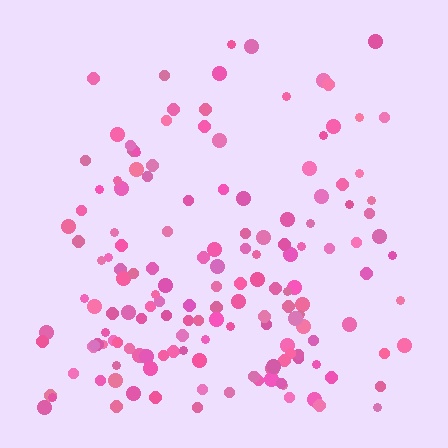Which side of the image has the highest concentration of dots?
The bottom.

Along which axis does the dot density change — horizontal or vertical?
Vertical.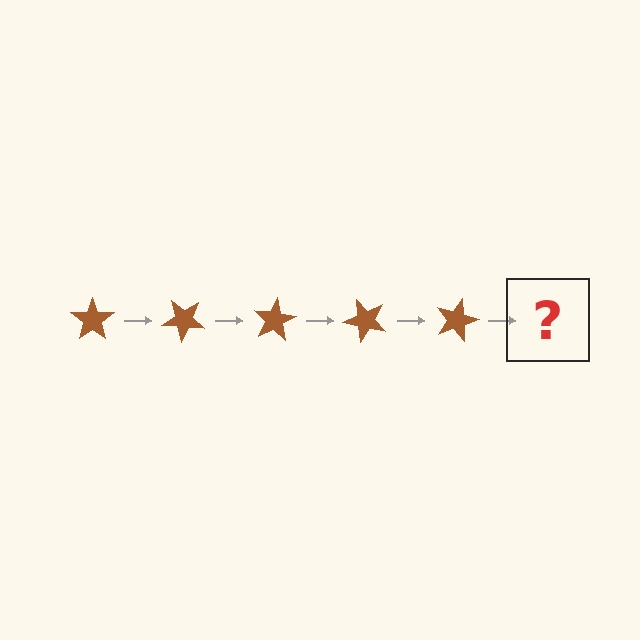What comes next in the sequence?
The next element should be a brown star rotated 200 degrees.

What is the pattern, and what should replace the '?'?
The pattern is that the star rotates 40 degrees each step. The '?' should be a brown star rotated 200 degrees.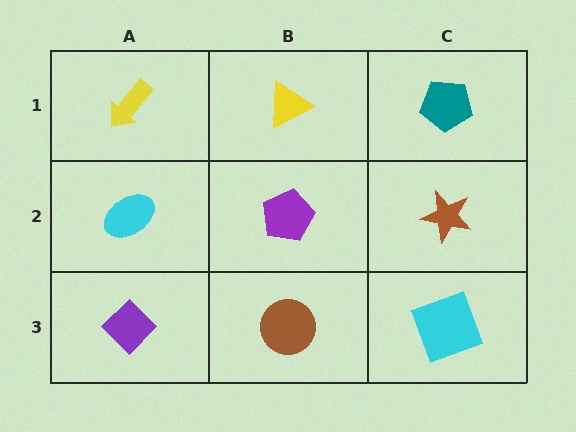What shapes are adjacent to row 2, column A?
A yellow arrow (row 1, column A), a purple diamond (row 3, column A), a purple pentagon (row 2, column B).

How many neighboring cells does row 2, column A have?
3.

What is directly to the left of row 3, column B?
A purple diamond.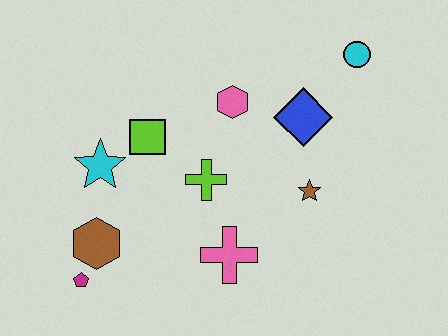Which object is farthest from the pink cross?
The cyan circle is farthest from the pink cross.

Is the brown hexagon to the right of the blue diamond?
No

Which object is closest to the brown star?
The blue diamond is closest to the brown star.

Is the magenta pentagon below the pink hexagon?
Yes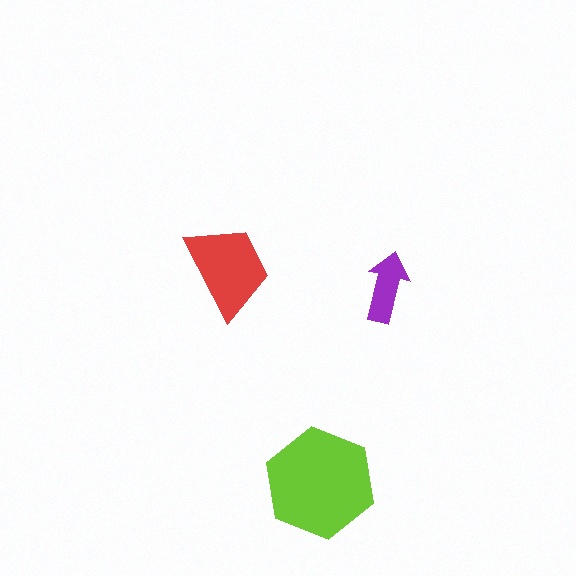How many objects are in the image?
There are 3 objects in the image.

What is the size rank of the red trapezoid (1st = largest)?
2nd.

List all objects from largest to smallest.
The lime hexagon, the red trapezoid, the purple arrow.